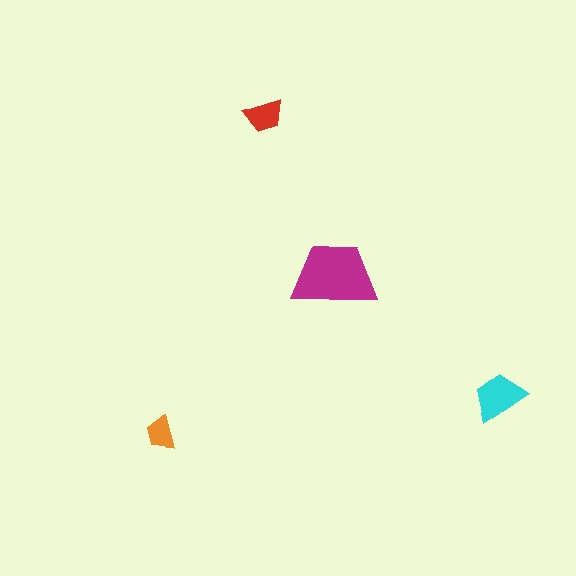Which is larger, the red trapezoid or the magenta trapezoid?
The magenta one.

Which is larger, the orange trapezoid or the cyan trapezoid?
The cyan one.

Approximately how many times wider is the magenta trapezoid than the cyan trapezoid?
About 1.5 times wider.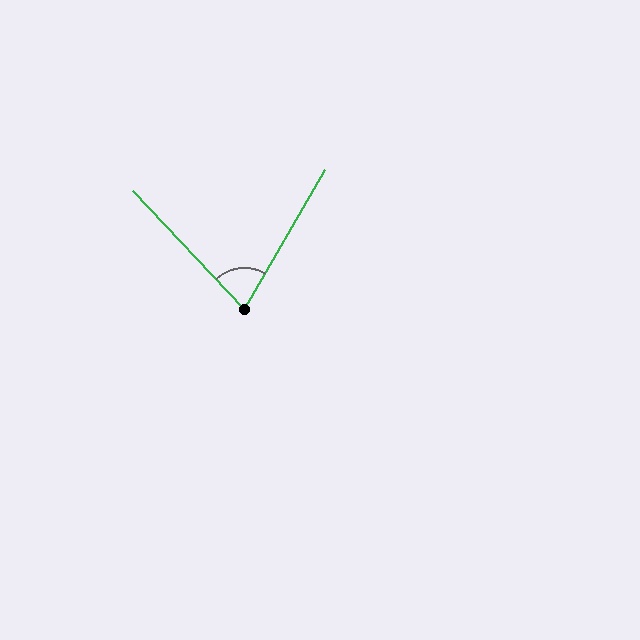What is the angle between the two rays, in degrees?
Approximately 73 degrees.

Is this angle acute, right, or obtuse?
It is acute.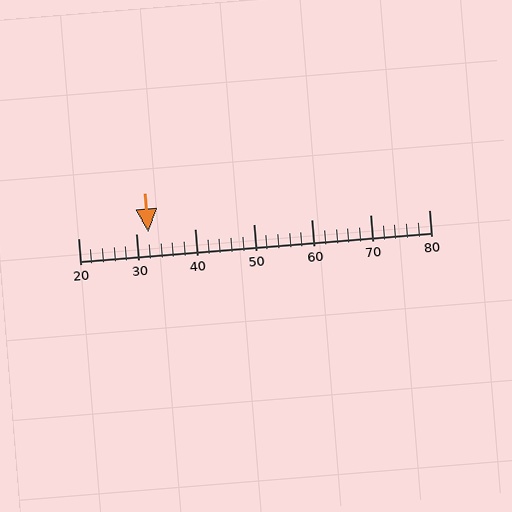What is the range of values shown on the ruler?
The ruler shows values from 20 to 80.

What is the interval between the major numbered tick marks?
The major tick marks are spaced 10 units apart.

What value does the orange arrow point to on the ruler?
The orange arrow points to approximately 32.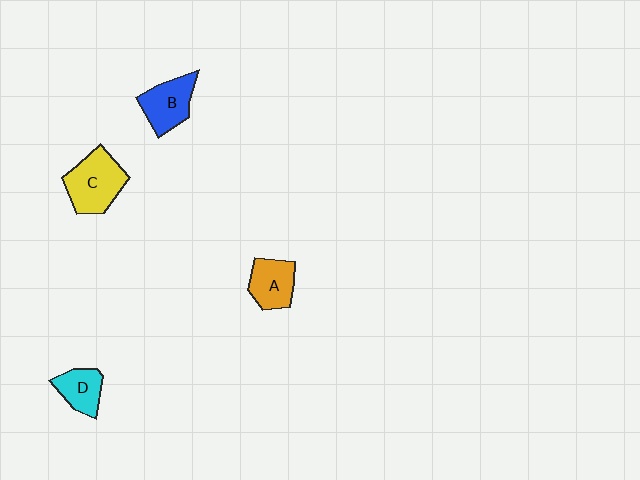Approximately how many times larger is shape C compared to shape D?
Approximately 1.7 times.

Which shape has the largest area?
Shape C (yellow).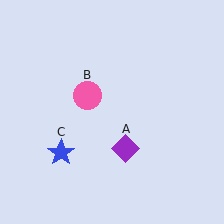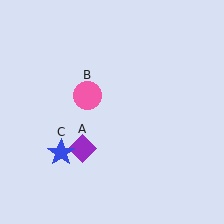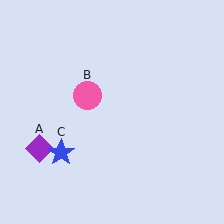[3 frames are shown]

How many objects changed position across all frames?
1 object changed position: purple diamond (object A).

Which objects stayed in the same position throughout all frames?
Pink circle (object B) and blue star (object C) remained stationary.